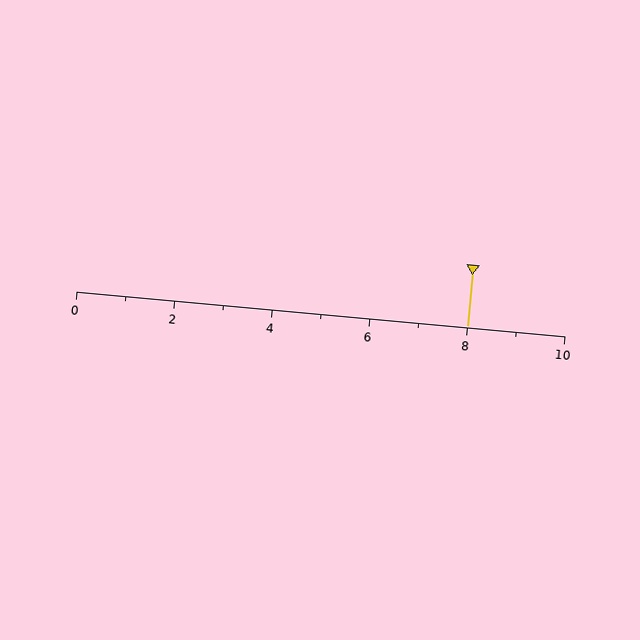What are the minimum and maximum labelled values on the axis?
The axis runs from 0 to 10.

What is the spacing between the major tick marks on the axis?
The major ticks are spaced 2 apart.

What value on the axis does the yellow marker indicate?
The marker indicates approximately 8.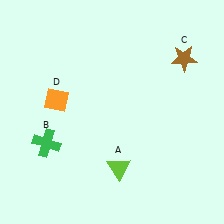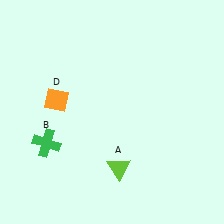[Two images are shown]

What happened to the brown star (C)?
The brown star (C) was removed in Image 2. It was in the top-right area of Image 1.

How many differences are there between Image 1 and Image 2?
There is 1 difference between the two images.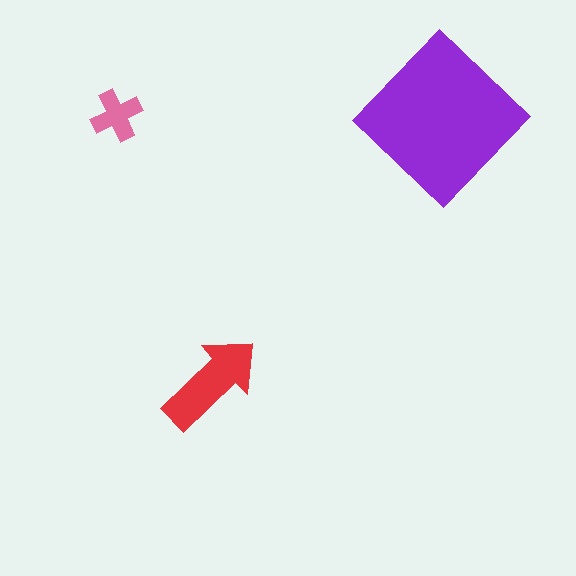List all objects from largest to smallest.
The purple diamond, the red arrow, the pink cross.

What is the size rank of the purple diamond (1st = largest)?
1st.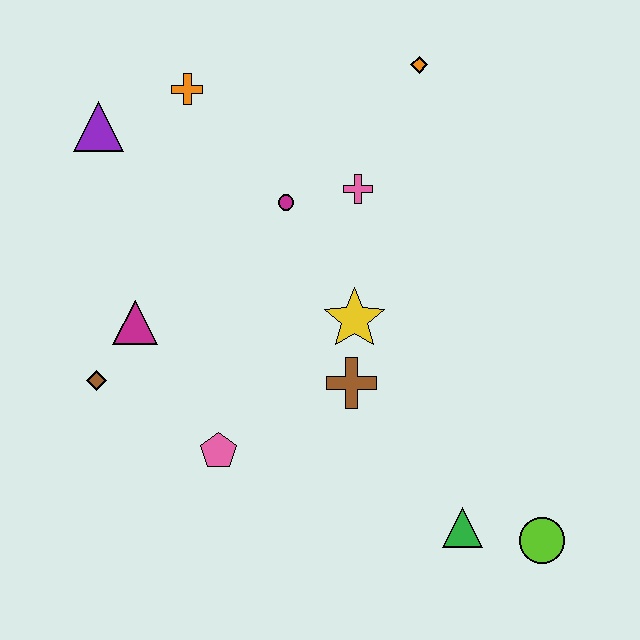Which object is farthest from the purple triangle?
The lime circle is farthest from the purple triangle.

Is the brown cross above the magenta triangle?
No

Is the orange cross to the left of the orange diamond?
Yes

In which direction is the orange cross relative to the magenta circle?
The orange cross is above the magenta circle.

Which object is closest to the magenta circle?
The pink cross is closest to the magenta circle.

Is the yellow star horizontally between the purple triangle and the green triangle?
Yes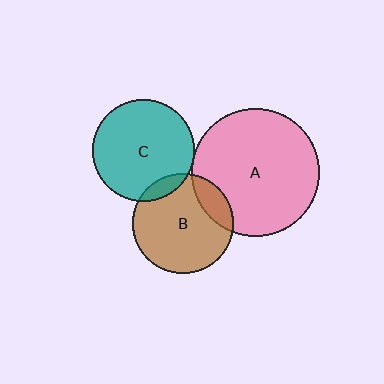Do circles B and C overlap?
Yes.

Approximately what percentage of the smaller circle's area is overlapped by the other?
Approximately 10%.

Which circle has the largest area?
Circle A (pink).